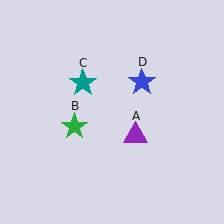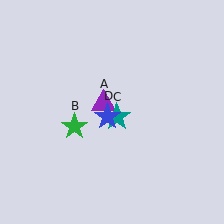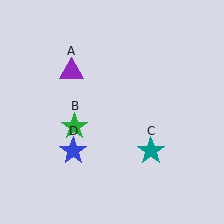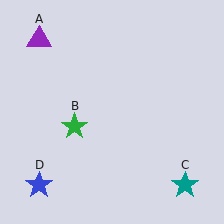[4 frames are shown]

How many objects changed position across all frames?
3 objects changed position: purple triangle (object A), teal star (object C), blue star (object D).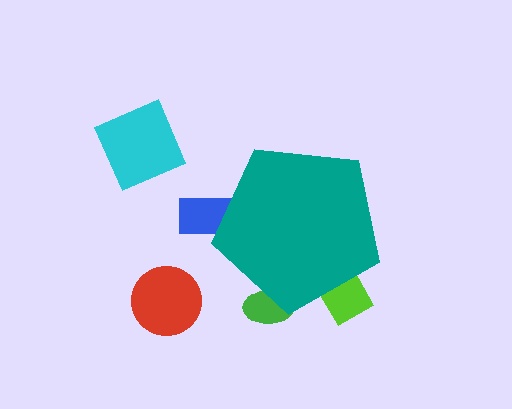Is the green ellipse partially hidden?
Yes, the green ellipse is partially hidden behind the teal pentagon.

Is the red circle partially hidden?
No, the red circle is fully visible.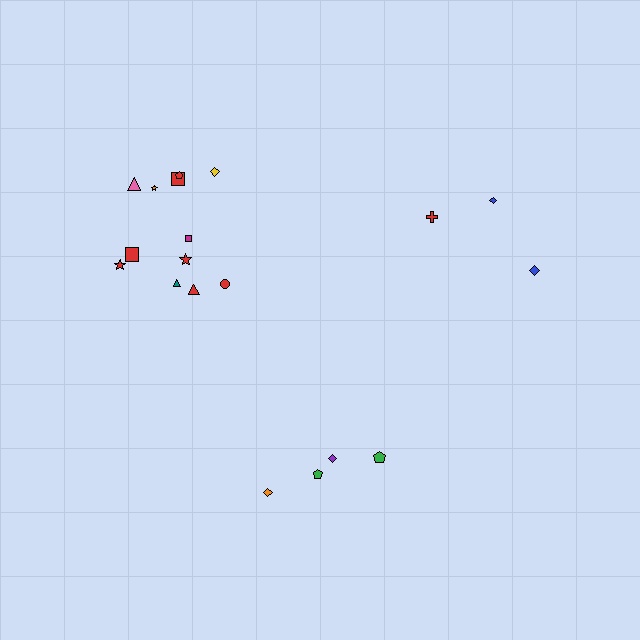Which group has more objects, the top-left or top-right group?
The top-left group.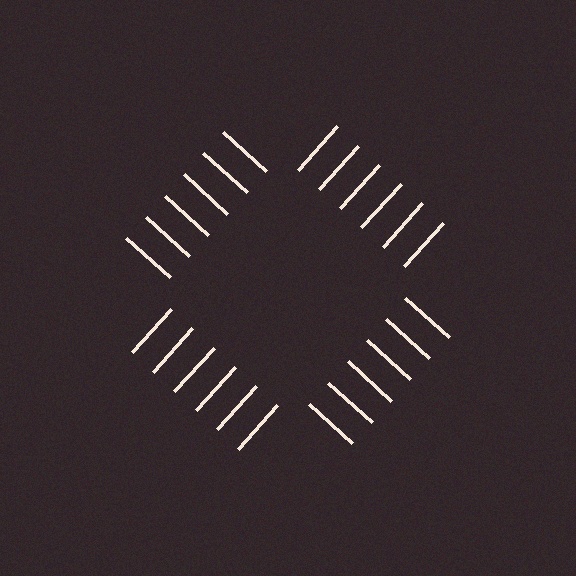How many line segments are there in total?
24 — 6 along each of the 4 edges.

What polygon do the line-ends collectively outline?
An illusory square — the line segments terminate on its edges but no continuous stroke is drawn.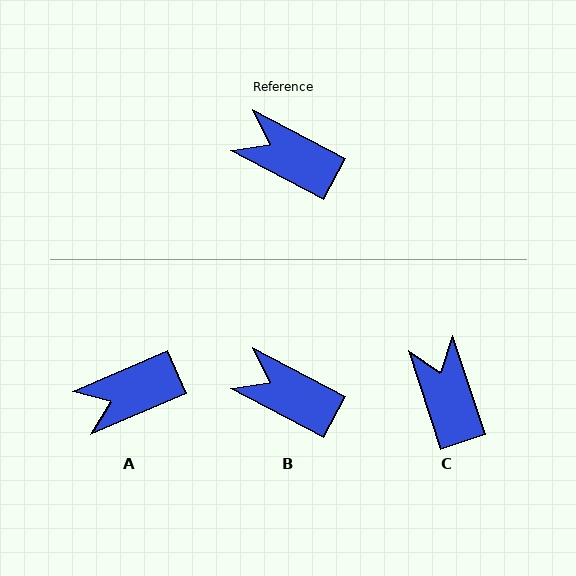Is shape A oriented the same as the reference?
No, it is off by about 51 degrees.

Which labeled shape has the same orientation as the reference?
B.